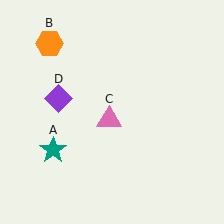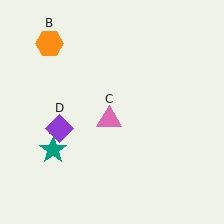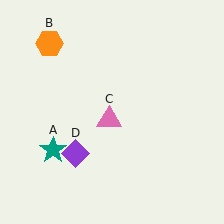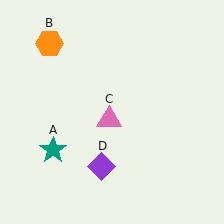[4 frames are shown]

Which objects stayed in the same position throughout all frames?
Teal star (object A) and orange hexagon (object B) and pink triangle (object C) remained stationary.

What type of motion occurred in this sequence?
The purple diamond (object D) rotated counterclockwise around the center of the scene.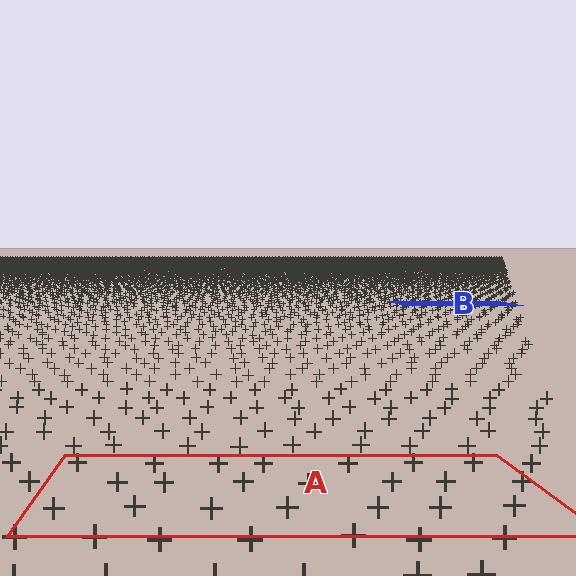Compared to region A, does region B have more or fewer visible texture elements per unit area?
Region B has more texture elements per unit area — they are packed more densely because it is farther away.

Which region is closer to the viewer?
Region A is closer. The texture elements there are larger and more spread out.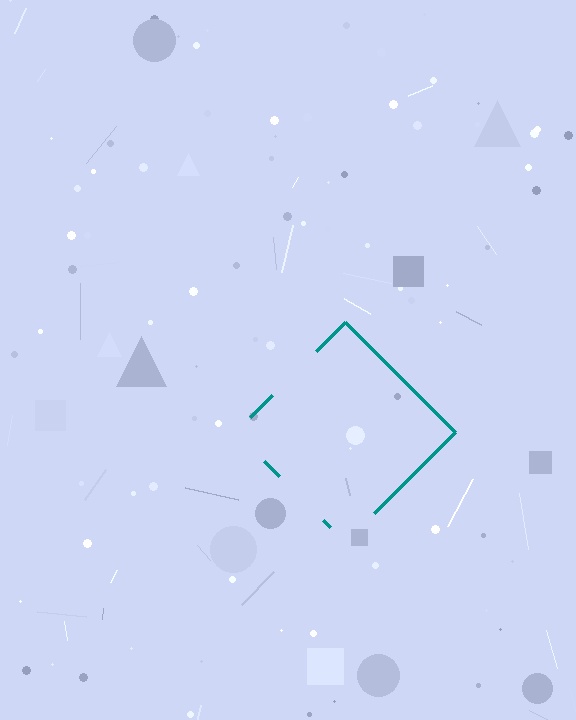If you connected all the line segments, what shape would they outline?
They would outline a diamond.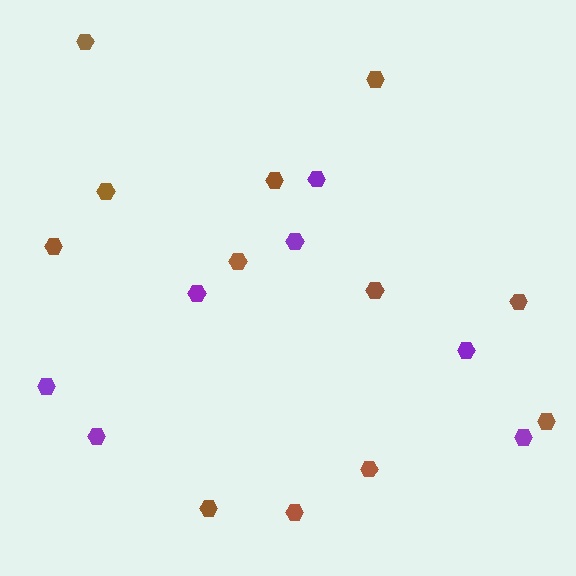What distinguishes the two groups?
There are 2 groups: one group of purple hexagons (7) and one group of brown hexagons (12).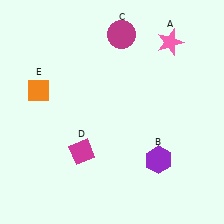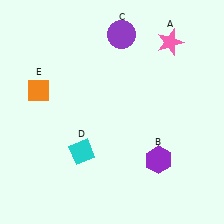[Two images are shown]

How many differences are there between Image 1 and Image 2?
There are 2 differences between the two images.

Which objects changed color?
C changed from magenta to purple. D changed from magenta to cyan.